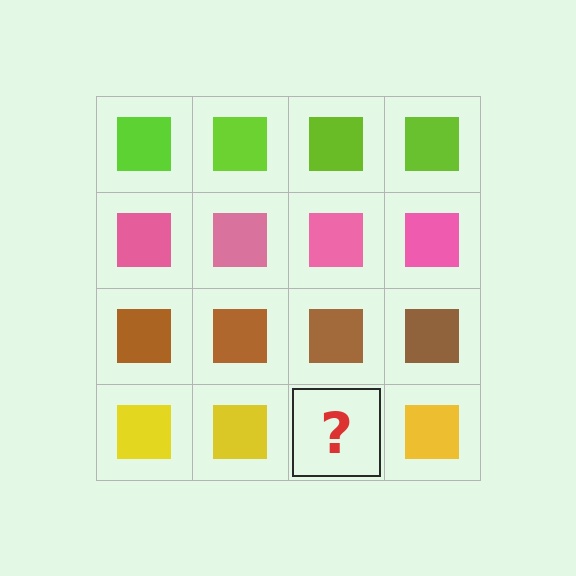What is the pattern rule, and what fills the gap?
The rule is that each row has a consistent color. The gap should be filled with a yellow square.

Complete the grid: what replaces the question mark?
The question mark should be replaced with a yellow square.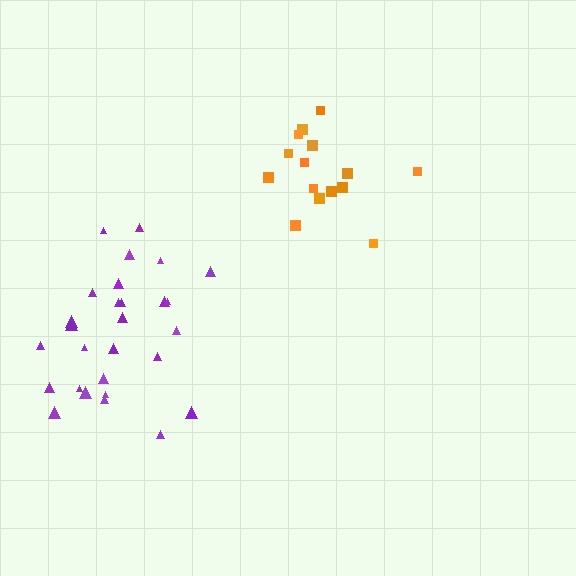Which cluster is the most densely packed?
Orange.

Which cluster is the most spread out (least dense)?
Purple.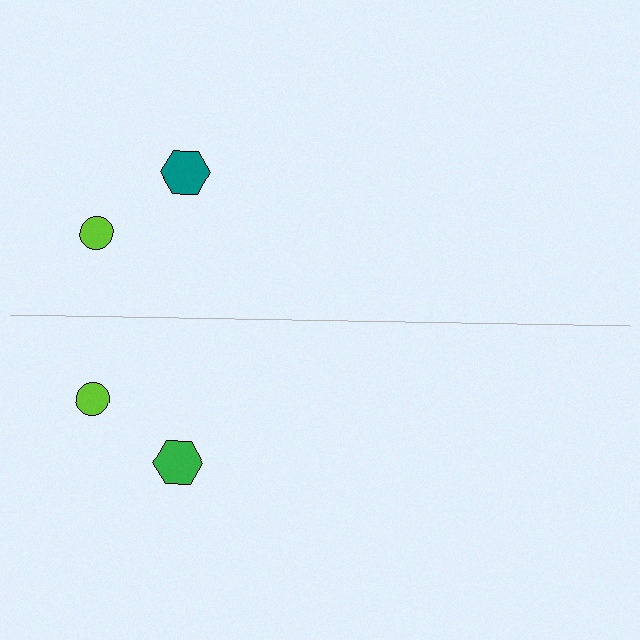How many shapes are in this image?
There are 4 shapes in this image.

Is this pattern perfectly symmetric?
No, the pattern is not perfectly symmetric. The green hexagon on the bottom side breaks the symmetry — its mirror counterpart is teal.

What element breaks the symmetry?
The green hexagon on the bottom side breaks the symmetry — its mirror counterpart is teal.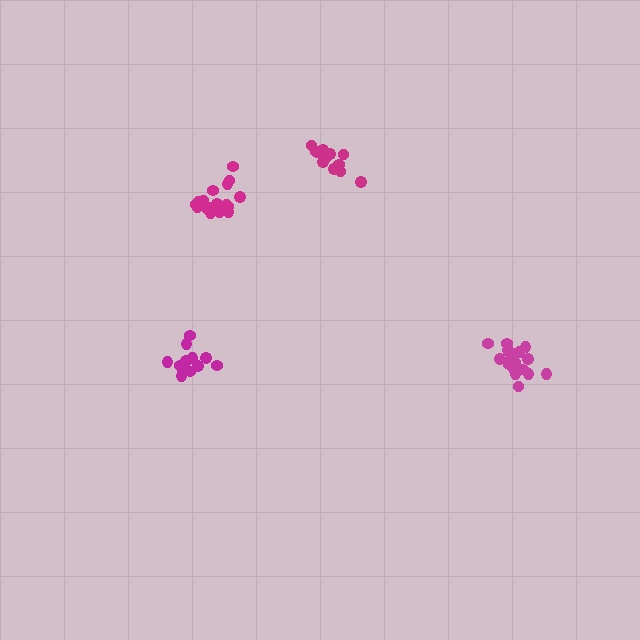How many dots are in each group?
Group 1: 17 dots, Group 2: 14 dots, Group 3: 13 dots, Group 4: 19 dots (63 total).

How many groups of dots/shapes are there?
There are 4 groups.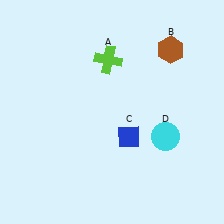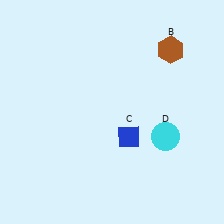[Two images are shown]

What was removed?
The lime cross (A) was removed in Image 2.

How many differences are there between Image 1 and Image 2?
There is 1 difference between the two images.